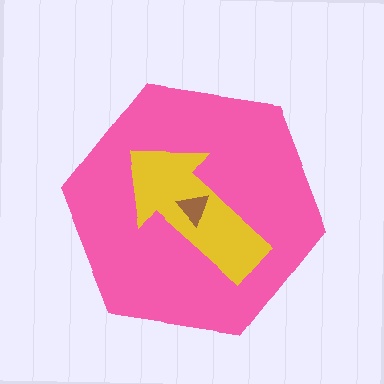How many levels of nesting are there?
3.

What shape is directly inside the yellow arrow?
The brown triangle.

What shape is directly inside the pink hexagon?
The yellow arrow.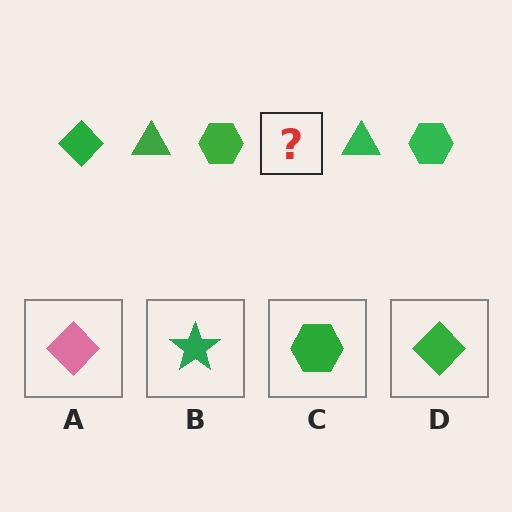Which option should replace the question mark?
Option D.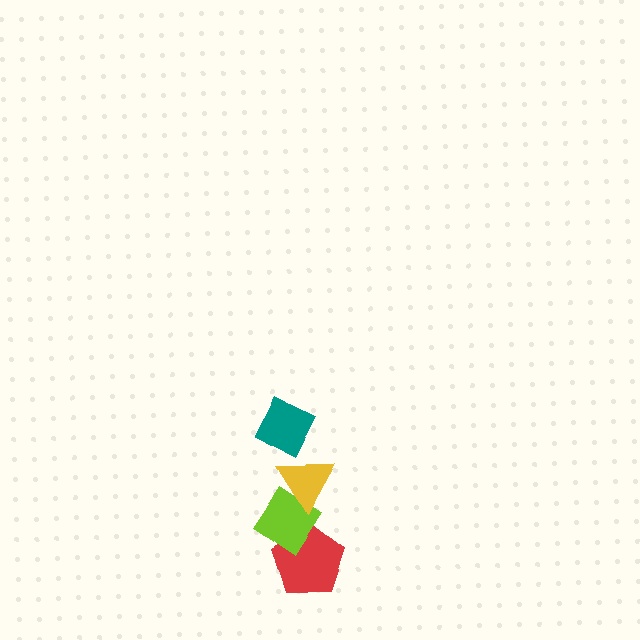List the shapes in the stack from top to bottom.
From top to bottom: the teal diamond, the yellow triangle, the lime diamond, the red pentagon.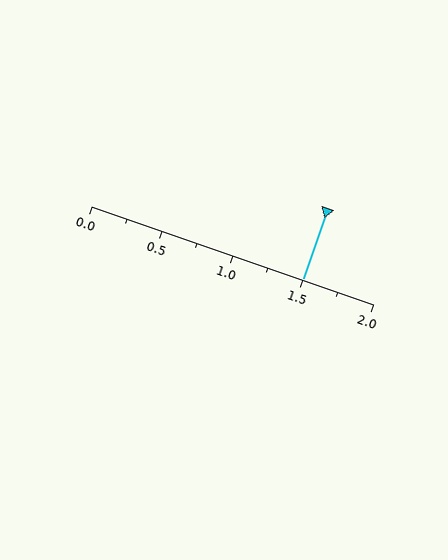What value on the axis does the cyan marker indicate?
The marker indicates approximately 1.5.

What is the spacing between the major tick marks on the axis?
The major ticks are spaced 0.5 apart.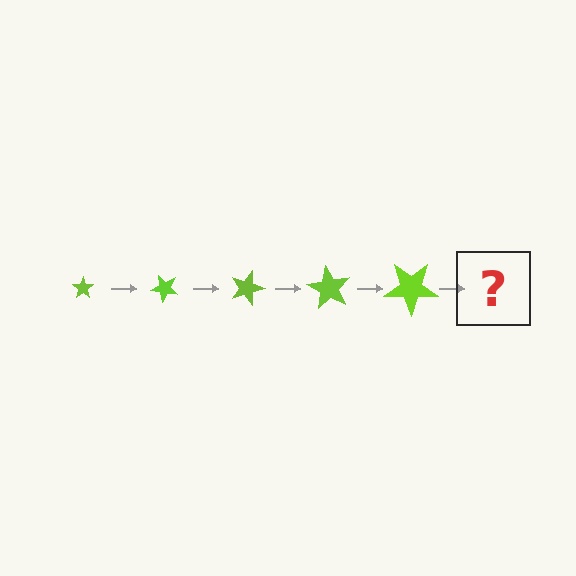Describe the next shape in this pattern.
It should be a star, larger than the previous one and rotated 225 degrees from the start.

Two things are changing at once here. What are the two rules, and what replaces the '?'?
The two rules are that the star grows larger each step and it rotates 45 degrees each step. The '?' should be a star, larger than the previous one and rotated 225 degrees from the start.